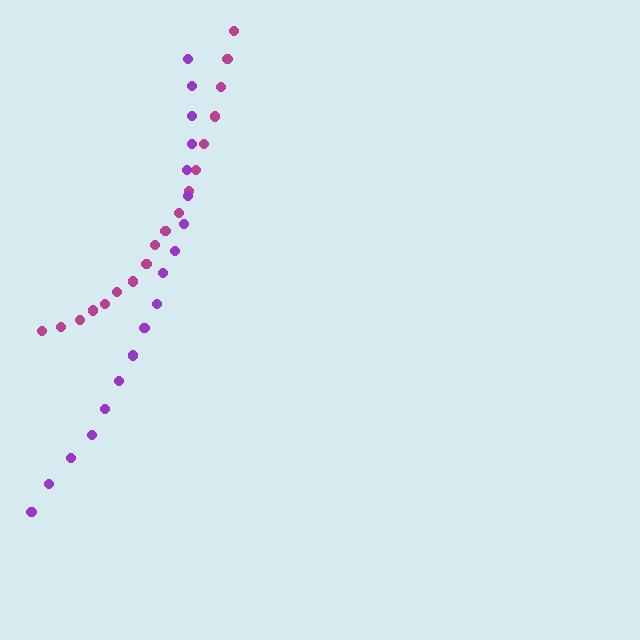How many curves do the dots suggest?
There are 2 distinct paths.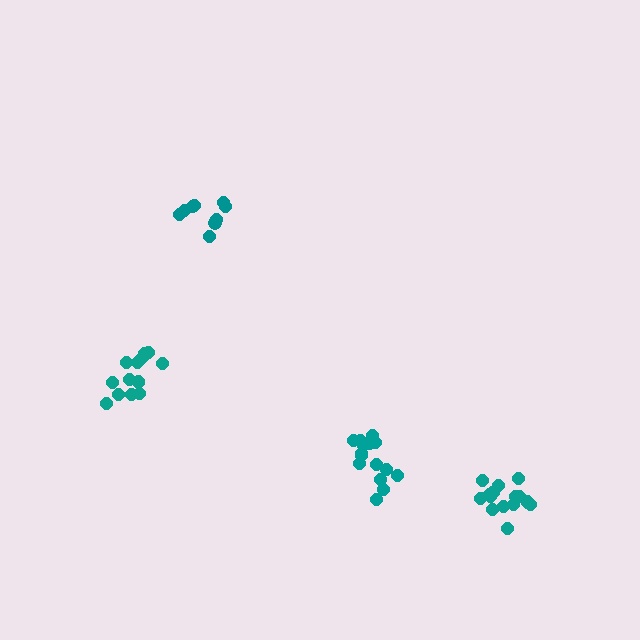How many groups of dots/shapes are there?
There are 4 groups.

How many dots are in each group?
Group 1: 15 dots, Group 2: 9 dots, Group 3: 13 dots, Group 4: 15 dots (52 total).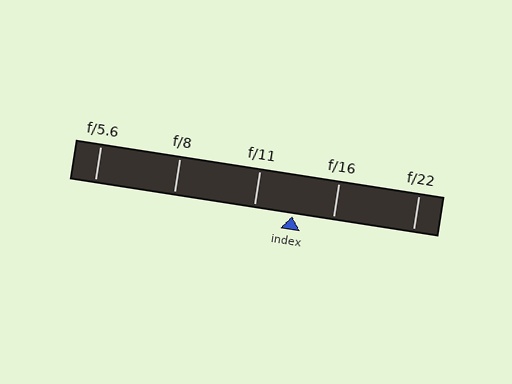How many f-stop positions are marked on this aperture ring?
There are 5 f-stop positions marked.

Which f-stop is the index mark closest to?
The index mark is closest to f/11.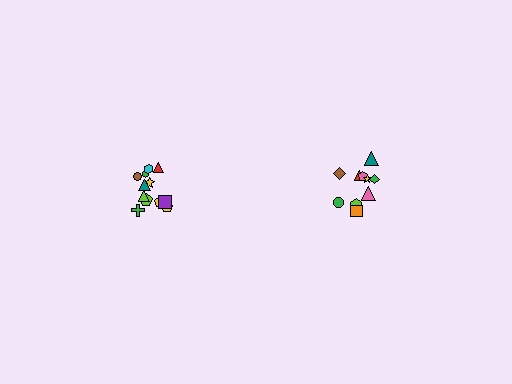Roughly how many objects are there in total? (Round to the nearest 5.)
Roughly 20 objects in total.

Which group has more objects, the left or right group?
The left group.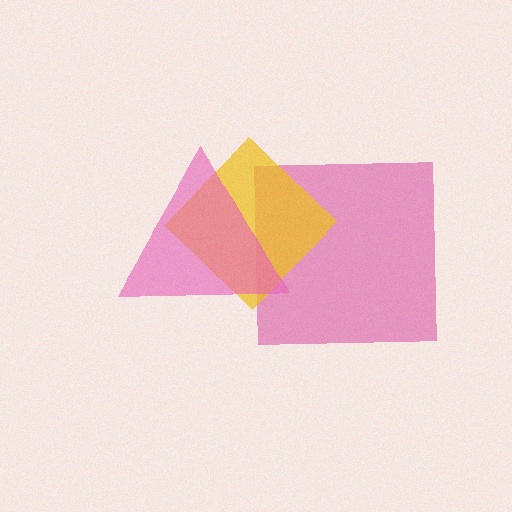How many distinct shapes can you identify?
There are 3 distinct shapes: a magenta square, a yellow diamond, a pink triangle.